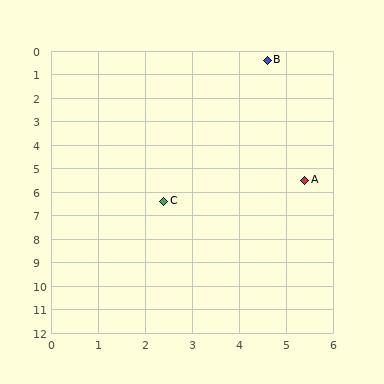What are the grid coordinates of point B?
Point B is at approximately (4.6, 0.4).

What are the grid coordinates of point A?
Point A is at approximately (5.4, 5.5).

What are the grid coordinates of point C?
Point C is at approximately (2.4, 6.4).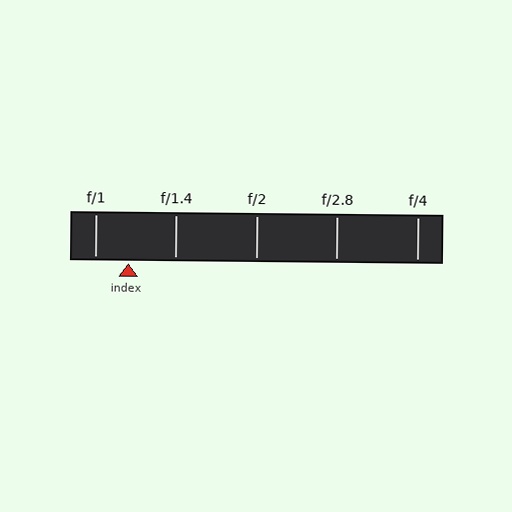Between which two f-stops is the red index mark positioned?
The index mark is between f/1 and f/1.4.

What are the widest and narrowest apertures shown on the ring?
The widest aperture shown is f/1 and the narrowest is f/4.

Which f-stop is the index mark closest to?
The index mark is closest to f/1.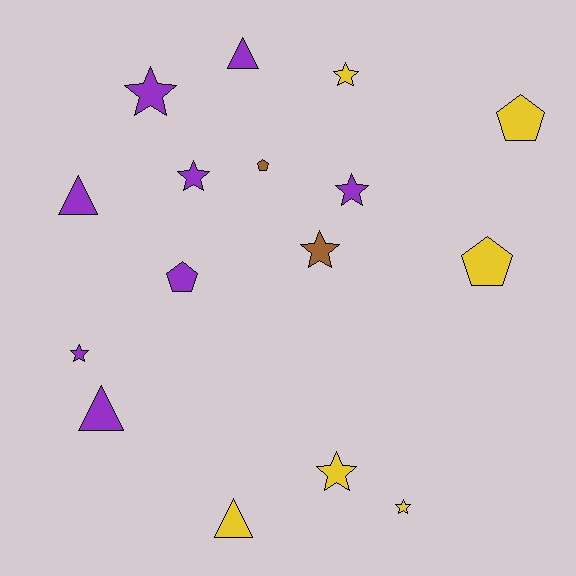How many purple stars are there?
There are 4 purple stars.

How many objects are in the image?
There are 16 objects.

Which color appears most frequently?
Purple, with 8 objects.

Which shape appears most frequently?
Star, with 8 objects.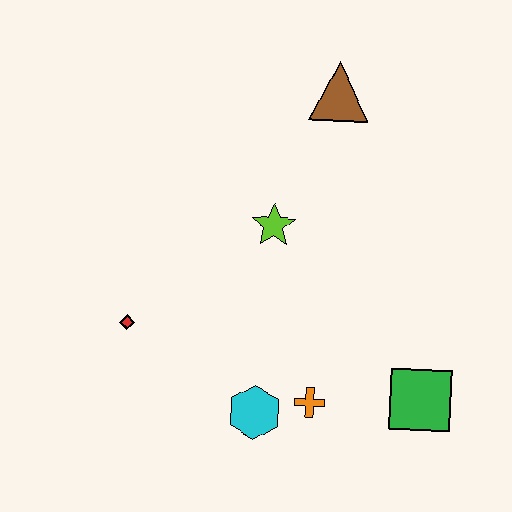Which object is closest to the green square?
The orange cross is closest to the green square.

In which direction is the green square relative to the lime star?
The green square is below the lime star.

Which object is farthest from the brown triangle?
The cyan hexagon is farthest from the brown triangle.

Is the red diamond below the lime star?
Yes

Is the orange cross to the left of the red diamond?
No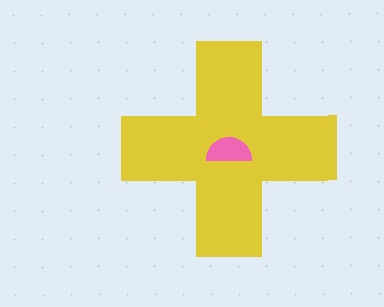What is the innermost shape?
The pink semicircle.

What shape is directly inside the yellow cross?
The pink semicircle.